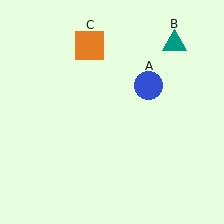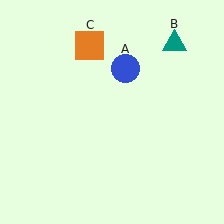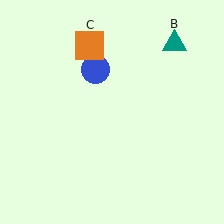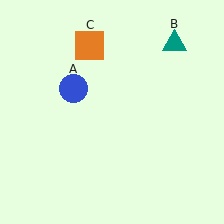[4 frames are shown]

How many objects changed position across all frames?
1 object changed position: blue circle (object A).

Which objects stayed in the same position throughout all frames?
Teal triangle (object B) and orange square (object C) remained stationary.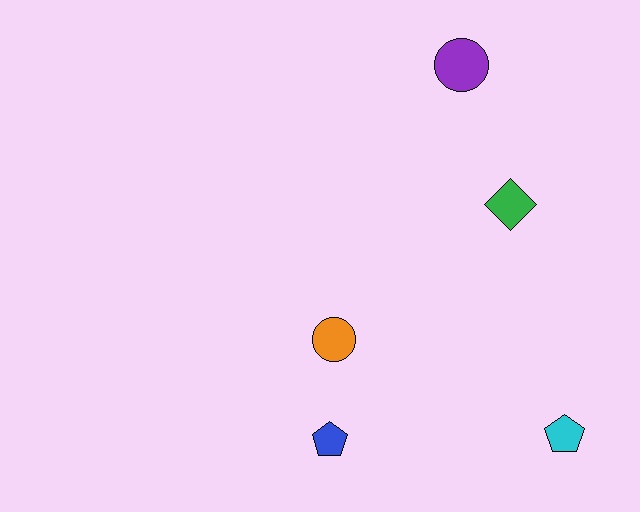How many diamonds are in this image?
There is 1 diamond.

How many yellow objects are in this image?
There are no yellow objects.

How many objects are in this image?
There are 5 objects.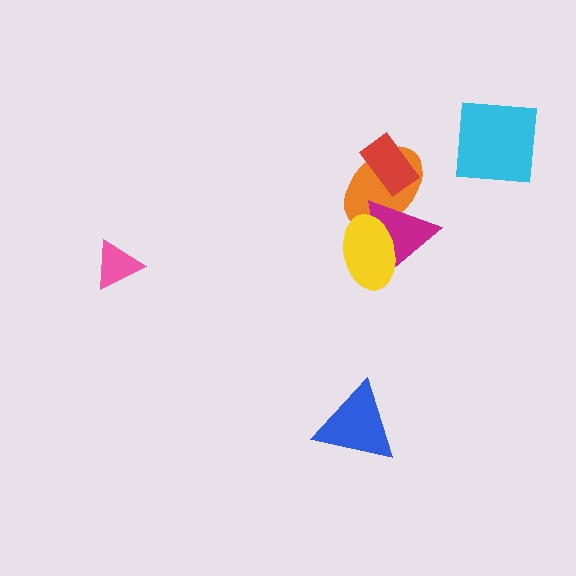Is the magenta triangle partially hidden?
Yes, it is partially covered by another shape.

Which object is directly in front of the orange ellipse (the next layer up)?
The magenta triangle is directly in front of the orange ellipse.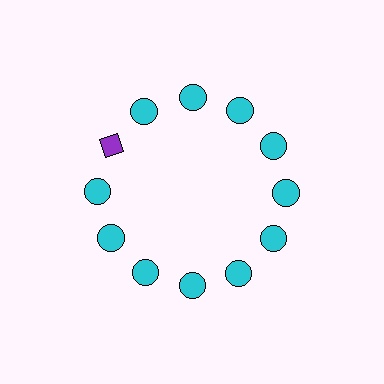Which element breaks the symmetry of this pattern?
The purple diamond at roughly the 10 o'clock position breaks the symmetry. All other shapes are cyan circles.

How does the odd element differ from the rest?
It differs in both color (purple instead of cyan) and shape (diamond instead of circle).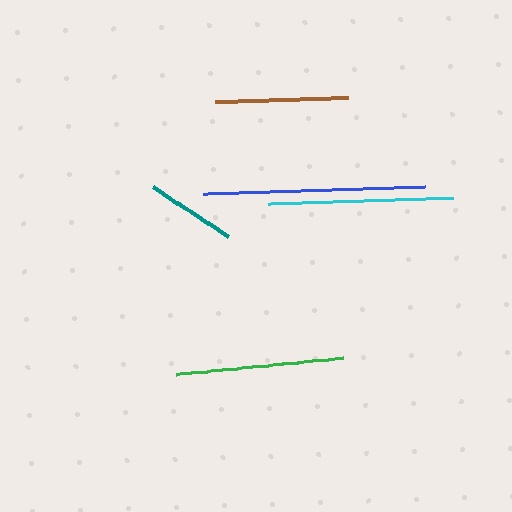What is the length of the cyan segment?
The cyan segment is approximately 185 pixels long.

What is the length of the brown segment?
The brown segment is approximately 133 pixels long.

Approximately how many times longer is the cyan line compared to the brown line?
The cyan line is approximately 1.4 times the length of the brown line.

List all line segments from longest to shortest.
From longest to shortest: blue, cyan, green, brown, teal.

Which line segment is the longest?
The blue line is the longest at approximately 222 pixels.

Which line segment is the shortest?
The teal line is the shortest at approximately 90 pixels.